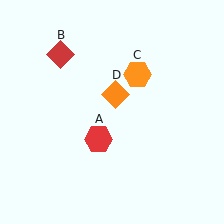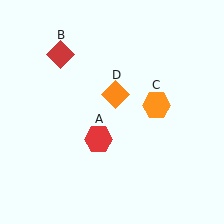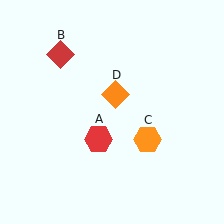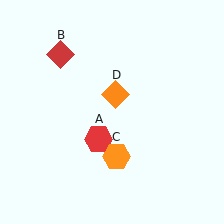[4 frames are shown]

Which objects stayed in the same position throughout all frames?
Red hexagon (object A) and red diamond (object B) and orange diamond (object D) remained stationary.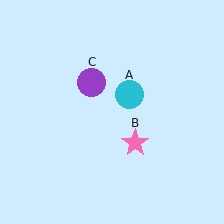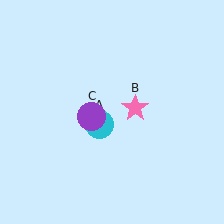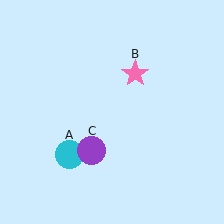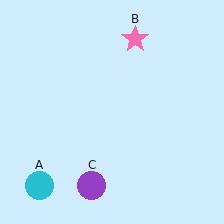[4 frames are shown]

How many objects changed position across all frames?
3 objects changed position: cyan circle (object A), pink star (object B), purple circle (object C).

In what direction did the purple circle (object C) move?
The purple circle (object C) moved down.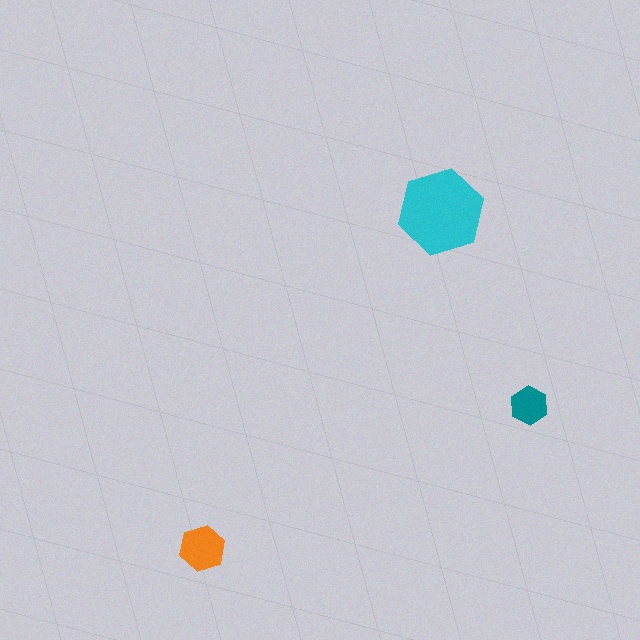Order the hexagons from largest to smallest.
the cyan one, the orange one, the teal one.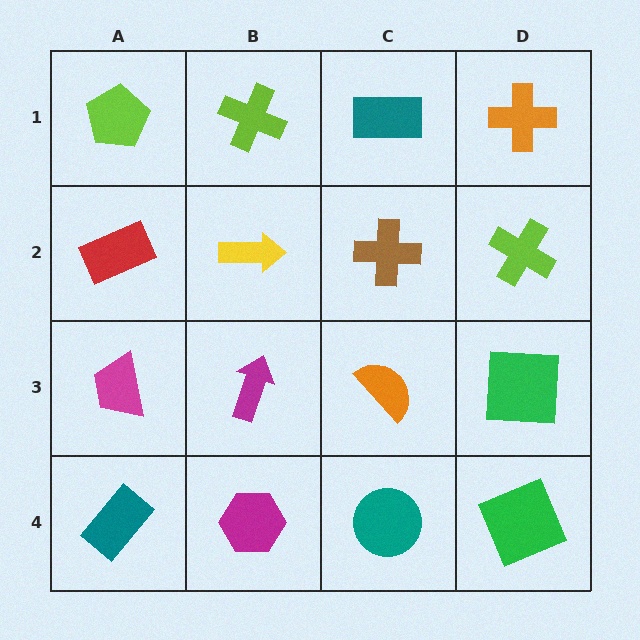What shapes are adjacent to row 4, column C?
An orange semicircle (row 3, column C), a magenta hexagon (row 4, column B), a green square (row 4, column D).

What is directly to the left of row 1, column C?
A lime cross.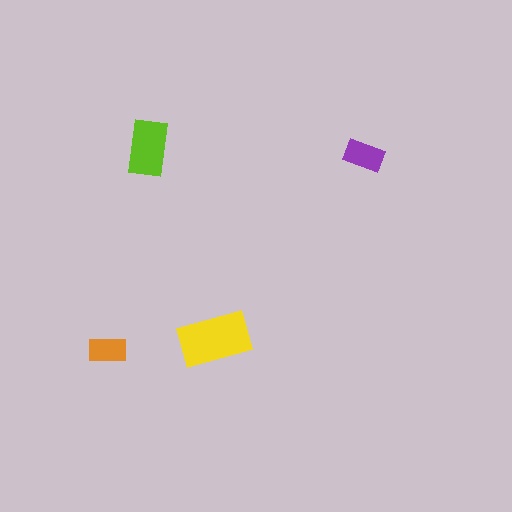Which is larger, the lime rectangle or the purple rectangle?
The lime one.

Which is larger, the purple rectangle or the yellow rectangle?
The yellow one.